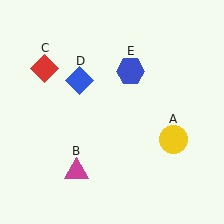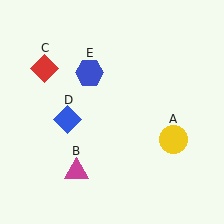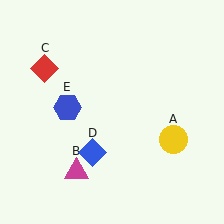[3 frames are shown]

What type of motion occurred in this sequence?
The blue diamond (object D), blue hexagon (object E) rotated counterclockwise around the center of the scene.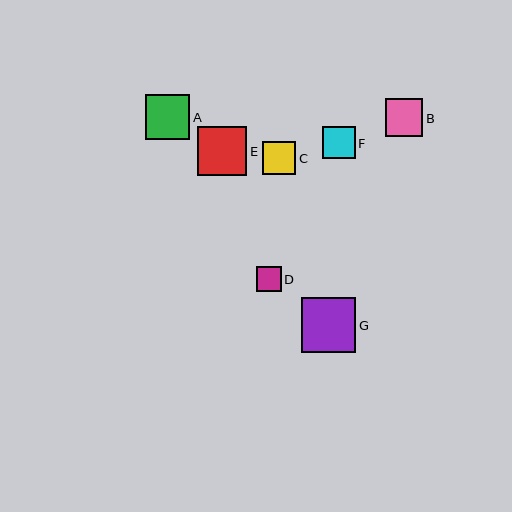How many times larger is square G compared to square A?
Square G is approximately 1.2 times the size of square A.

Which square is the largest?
Square G is the largest with a size of approximately 55 pixels.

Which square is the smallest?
Square D is the smallest with a size of approximately 25 pixels.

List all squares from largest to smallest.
From largest to smallest: G, E, A, B, C, F, D.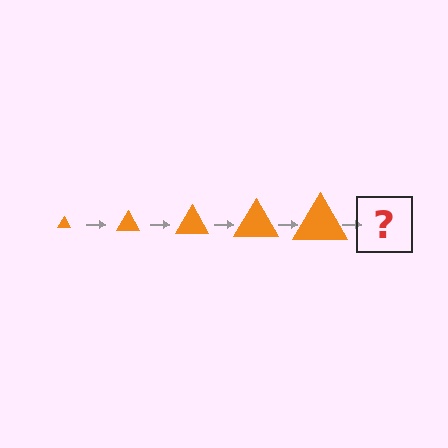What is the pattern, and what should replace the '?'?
The pattern is that the triangle gets progressively larger each step. The '?' should be an orange triangle, larger than the previous one.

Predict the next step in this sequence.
The next step is an orange triangle, larger than the previous one.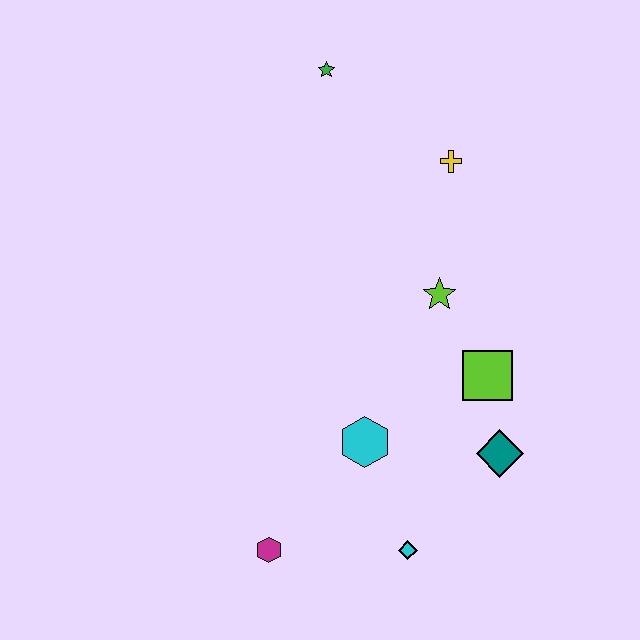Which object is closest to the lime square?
The teal diamond is closest to the lime square.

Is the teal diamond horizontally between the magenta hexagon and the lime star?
No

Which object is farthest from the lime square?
The green star is farthest from the lime square.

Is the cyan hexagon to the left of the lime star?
Yes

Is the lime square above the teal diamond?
Yes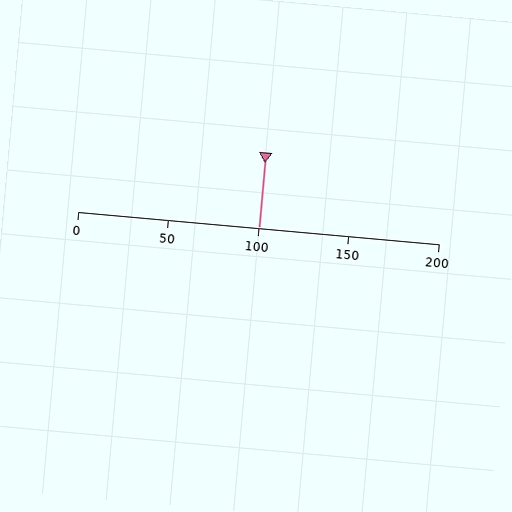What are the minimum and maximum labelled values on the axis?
The axis runs from 0 to 200.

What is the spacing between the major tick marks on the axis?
The major ticks are spaced 50 apart.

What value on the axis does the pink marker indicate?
The marker indicates approximately 100.